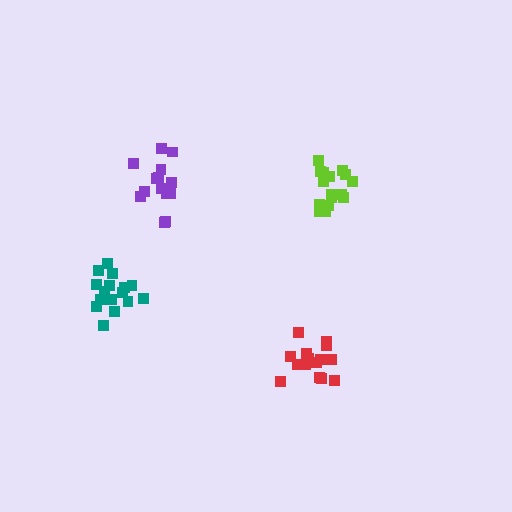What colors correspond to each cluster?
The clusters are colored: lime, teal, purple, red.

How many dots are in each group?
Group 1: 16 dots, Group 2: 16 dots, Group 3: 14 dots, Group 4: 15 dots (61 total).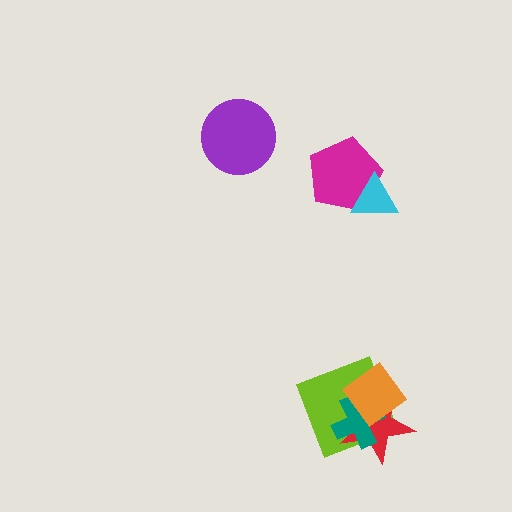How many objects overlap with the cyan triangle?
1 object overlaps with the cyan triangle.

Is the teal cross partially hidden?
Yes, it is partially covered by another shape.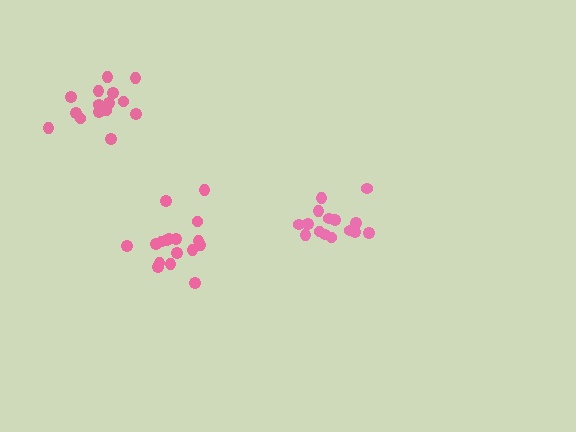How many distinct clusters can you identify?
There are 3 distinct clusters.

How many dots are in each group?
Group 1: 17 dots, Group 2: 15 dots, Group 3: 15 dots (47 total).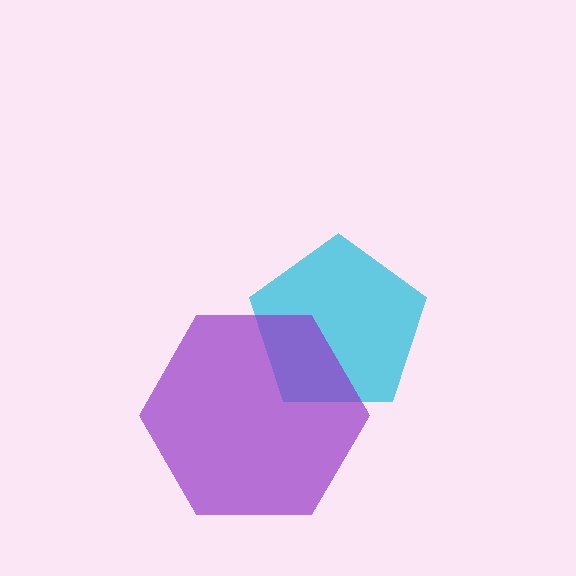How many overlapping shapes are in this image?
There are 2 overlapping shapes in the image.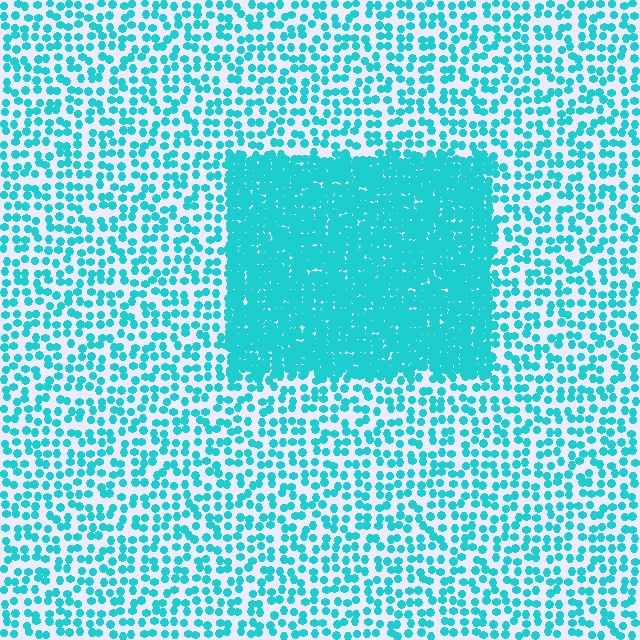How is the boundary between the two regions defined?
The boundary is defined by a change in element density (approximately 2.9x ratio). All elements are the same color, size, and shape.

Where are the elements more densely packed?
The elements are more densely packed inside the rectangle boundary.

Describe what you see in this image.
The image contains small cyan elements arranged at two different densities. A rectangle-shaped region is visible where the elements are more densely packed than the surrounding area.